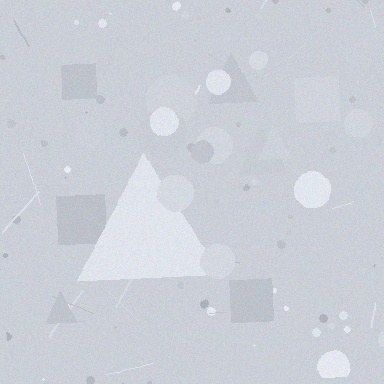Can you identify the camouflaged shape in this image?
The camouflaged shape is a triangle.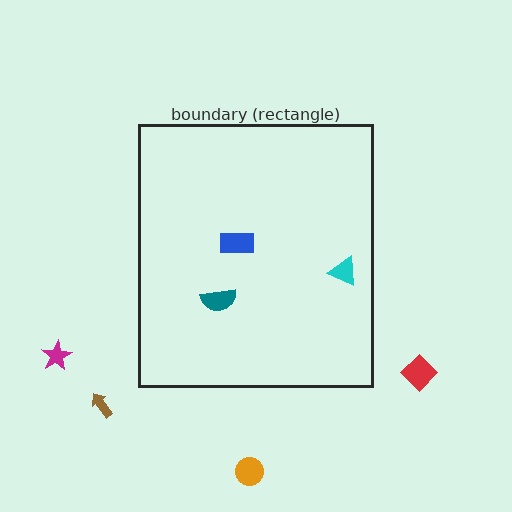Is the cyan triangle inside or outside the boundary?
Inside.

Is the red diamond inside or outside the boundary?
Outside.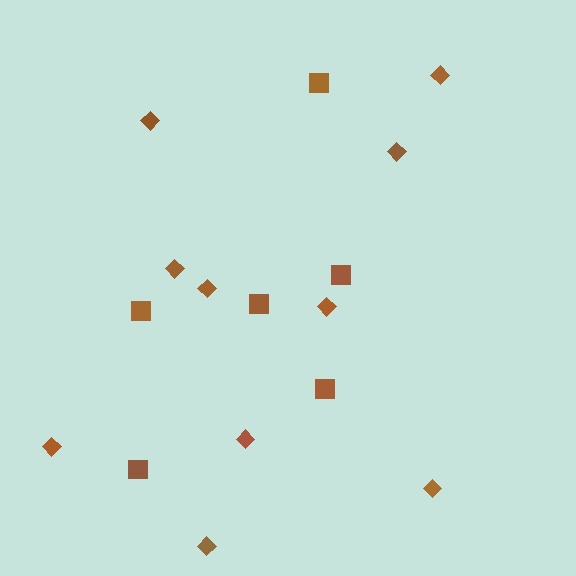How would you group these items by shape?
There are 2 groups: one group of diamonds (10) and one group of squares (6).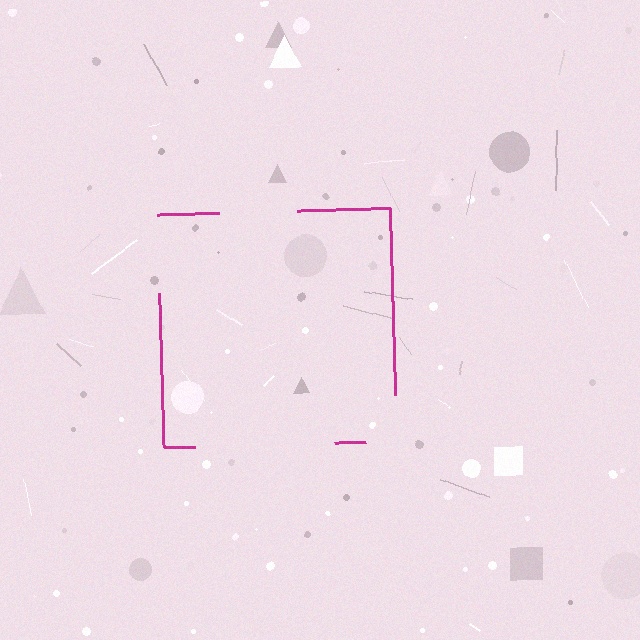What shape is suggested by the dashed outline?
The dashed outline suggests a square.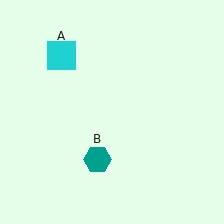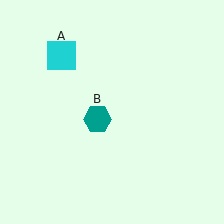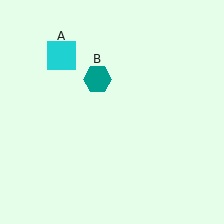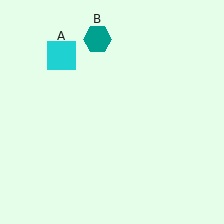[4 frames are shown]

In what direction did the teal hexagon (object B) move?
The teal hexagon (object B) moved up.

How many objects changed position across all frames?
1 object changed position: teal hexagon (object B).